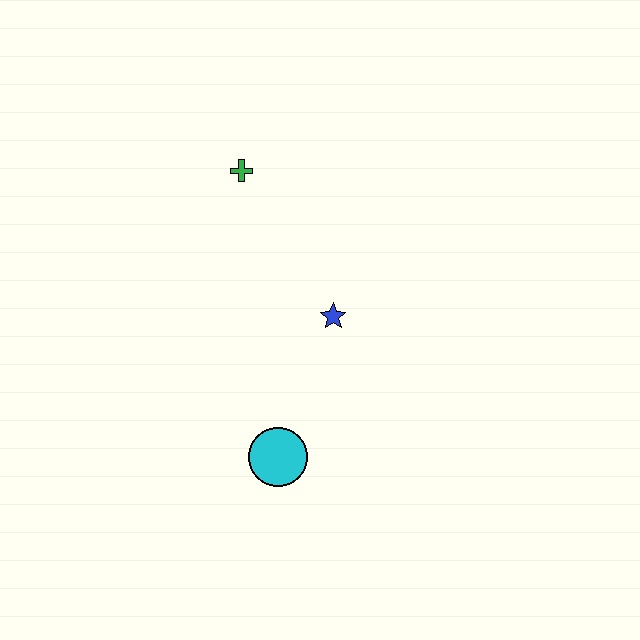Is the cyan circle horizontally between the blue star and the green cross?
Yes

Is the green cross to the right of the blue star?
No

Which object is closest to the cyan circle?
The blue star is closest to the cyan circle.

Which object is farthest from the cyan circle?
The green cross is farthest from the cyan circle.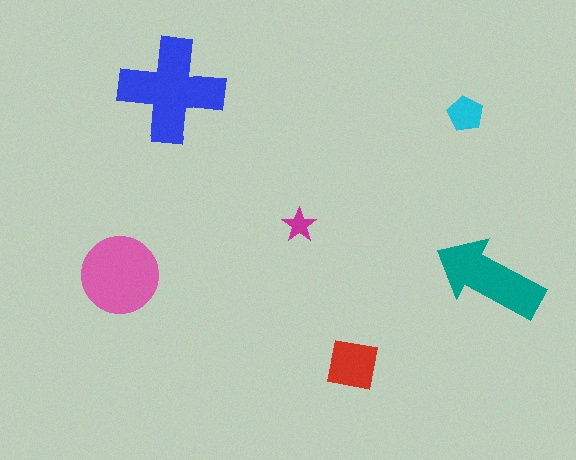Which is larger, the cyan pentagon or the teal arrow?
The teal arrow.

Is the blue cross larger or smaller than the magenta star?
Larger.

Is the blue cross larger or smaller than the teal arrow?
Larger.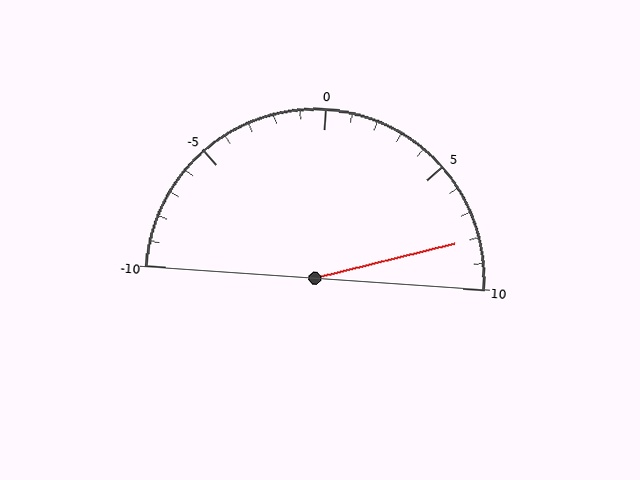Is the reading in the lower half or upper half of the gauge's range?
The reading is in the upper half of the range (-10 to 10).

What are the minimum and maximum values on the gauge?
The gauge ranges from -10 to 10.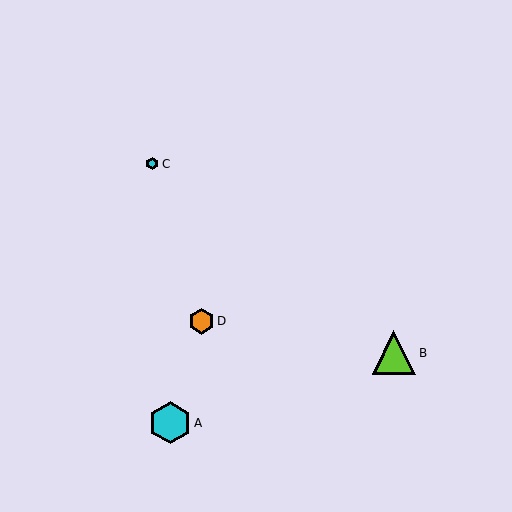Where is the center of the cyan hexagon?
The center of the cyan hexagon is at (152, 164).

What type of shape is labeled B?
Shape B is a lime triangle.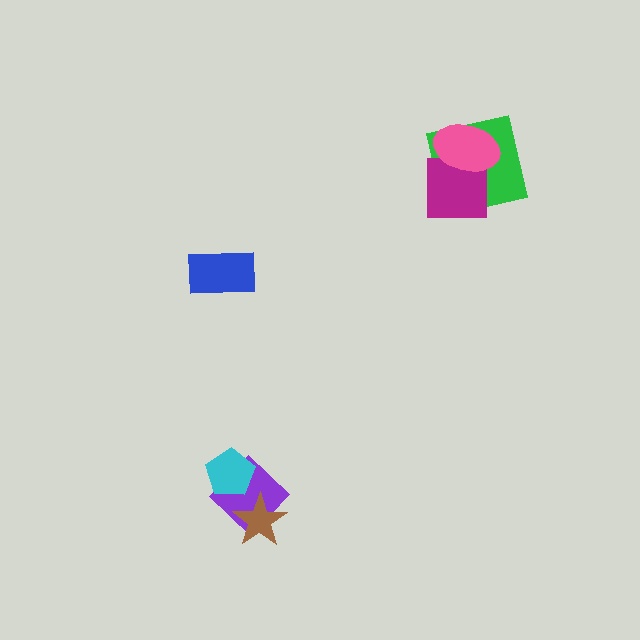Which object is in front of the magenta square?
The pink ellipse is in front of the magenta square.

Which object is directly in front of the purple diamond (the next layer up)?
The brown star is directly in front of the purple diamond.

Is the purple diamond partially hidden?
Yes, it is partially covered by another shape.